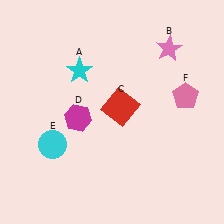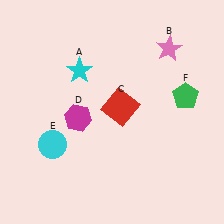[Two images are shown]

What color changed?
The pentagon (F) changed from pink in Image 1 to green in Image 2.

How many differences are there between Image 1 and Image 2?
There is 1 difference between the two images.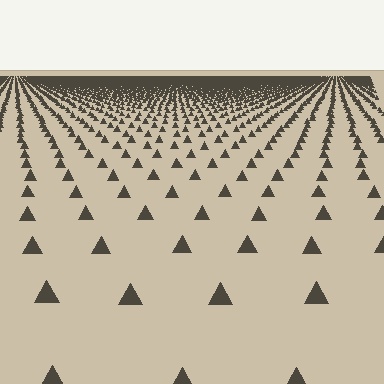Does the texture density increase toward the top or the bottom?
Density increases toward the top.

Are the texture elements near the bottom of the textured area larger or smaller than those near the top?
Larger. Near the bottom, elements are closer to the viewer and appear at a bigger on-screen size.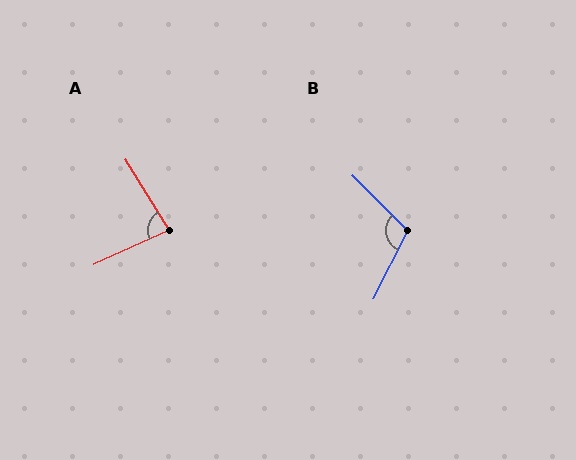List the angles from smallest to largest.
A (83°), B (108°).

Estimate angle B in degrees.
Approximately 108 degrees.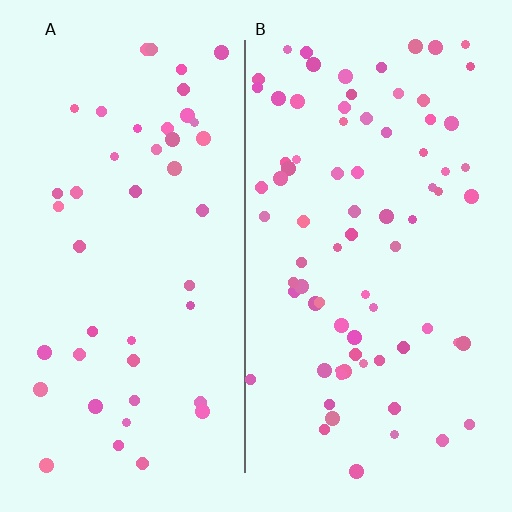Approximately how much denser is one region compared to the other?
Approximately 1.7× — region B over region A.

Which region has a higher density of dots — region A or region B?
B (the right).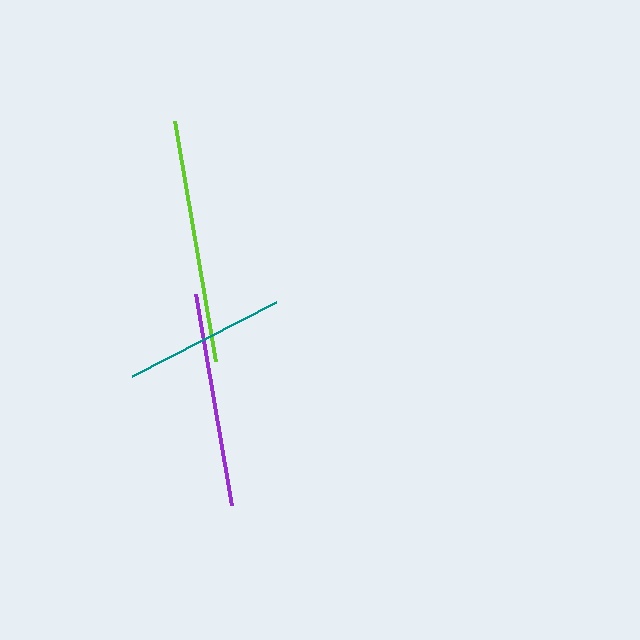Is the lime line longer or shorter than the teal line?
The lime line is longer than the teal line.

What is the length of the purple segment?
The purple segment is approximately 214 pixels long.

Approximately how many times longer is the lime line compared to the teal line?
The lime line is approximately 1.5 times the length of the teal line.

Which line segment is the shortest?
The teal line is the shortest at approximately 162 pixels.